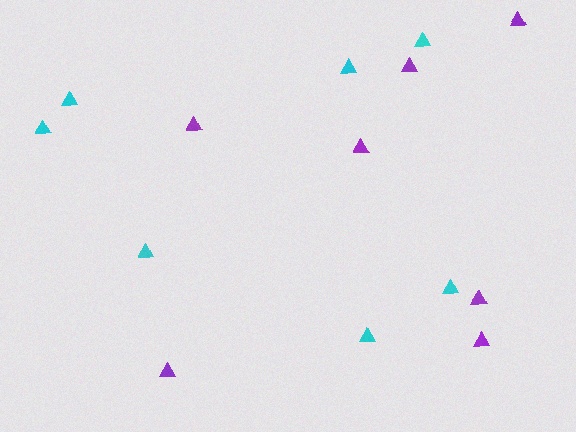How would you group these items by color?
There are 2 groups: one group of cyan triangles (7) and one group of purple triangles (7).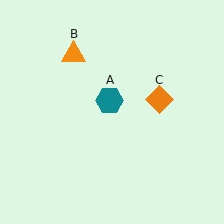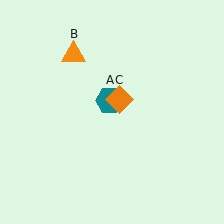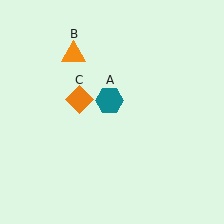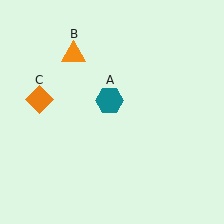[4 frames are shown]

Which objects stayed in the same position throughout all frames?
Teal hexagon (object A) and orange triangle (object B) remained stationary.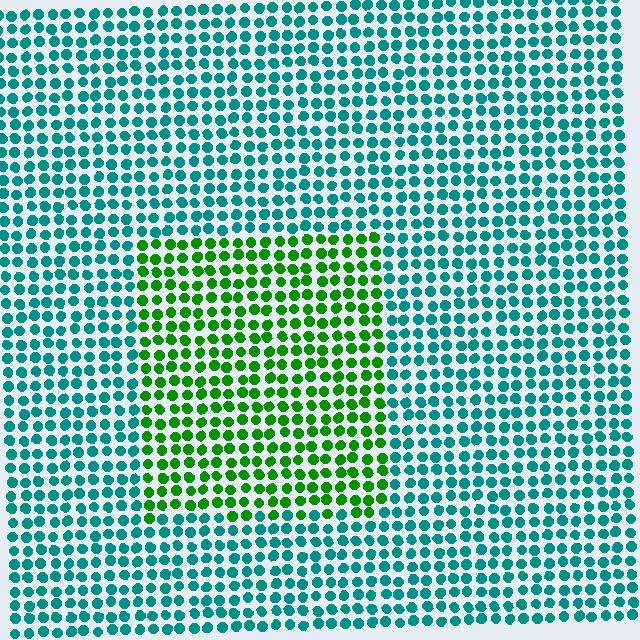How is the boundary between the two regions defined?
The boundary is defined purely by a slight shift in hue (about 58 degrees). Spacing, size, and orientation are identical on both sides.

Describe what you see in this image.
The image is filled with small teal elements in a uniform arrangement. A rectangle-shaped region is visible where the elements are tinted to a slightly different hue, forming a subtle color boundary.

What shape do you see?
I see a rectangle.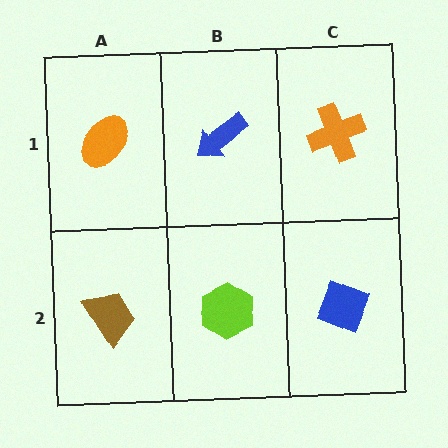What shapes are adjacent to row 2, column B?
A blue arrow (row 1, column B), a brown trapezoid (row 2, column A), a blue diamond (row 2, column C).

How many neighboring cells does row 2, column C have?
2.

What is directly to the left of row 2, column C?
A lime hexagon.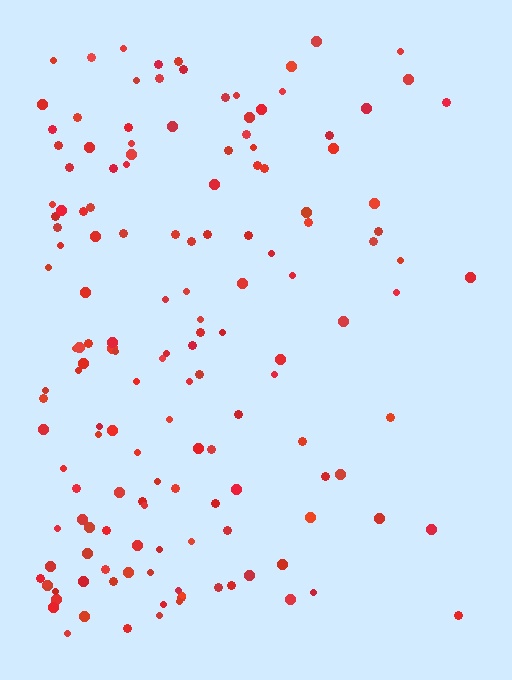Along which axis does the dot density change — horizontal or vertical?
Horizontal.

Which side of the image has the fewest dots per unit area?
The right.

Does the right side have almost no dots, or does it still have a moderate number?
Still a moderate number, just noticeably fewer than the left.